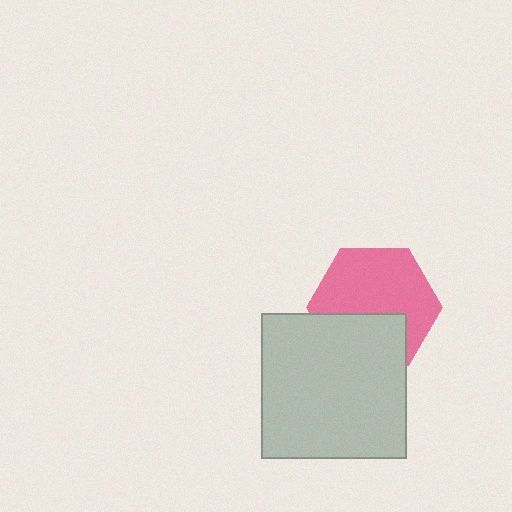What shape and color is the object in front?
The object in front is a light gray square.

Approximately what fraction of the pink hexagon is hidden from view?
Roughly 36% of the pink hexagon is hidden behind the light gray square.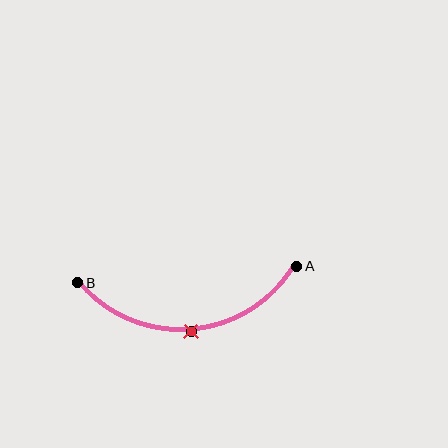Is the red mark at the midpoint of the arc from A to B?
Yes. The red mark lies on the arc at equal arc-length from both A and B — it is the arc midpoint.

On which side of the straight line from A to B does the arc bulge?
The arc bulges below the straight line connecting A and B.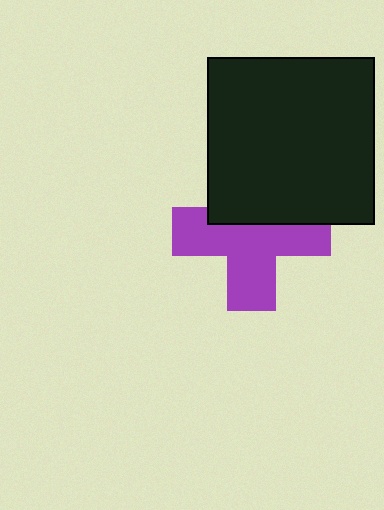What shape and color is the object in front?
The object in front is a black square.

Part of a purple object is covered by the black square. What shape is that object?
It is a cross.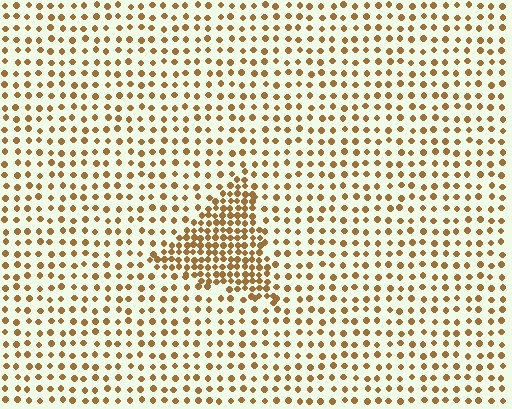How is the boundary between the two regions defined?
The boundary is defined by a change in element density (approximately 2.4x ratio). All elements are the same color, size, and shape.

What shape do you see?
I see a triangle.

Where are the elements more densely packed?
The elements are more densely packed inside the triangle boundary.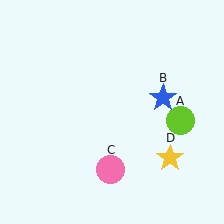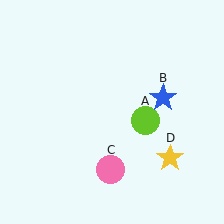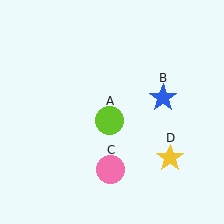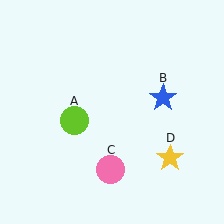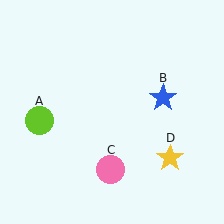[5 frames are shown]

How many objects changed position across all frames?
1 object changed position: lime circle (object A).